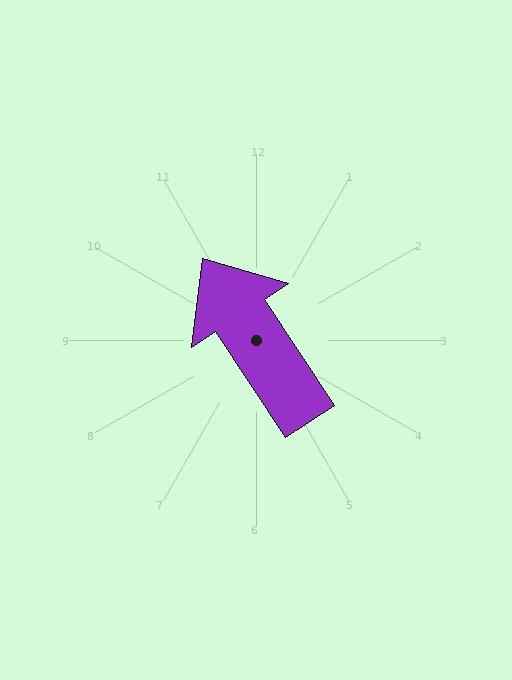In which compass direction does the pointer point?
Northwest.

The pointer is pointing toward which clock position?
Roughly 11 o'clock.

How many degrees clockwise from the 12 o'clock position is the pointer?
Approximately 327 degrees.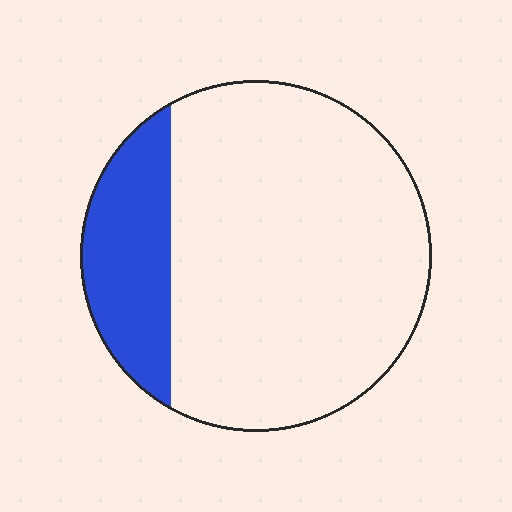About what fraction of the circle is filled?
About one fifth (1/5).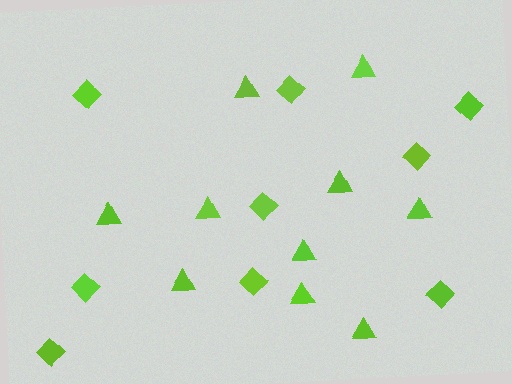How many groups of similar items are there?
There are 2 groups: one group of triangles (10) and one group of diamonds (9).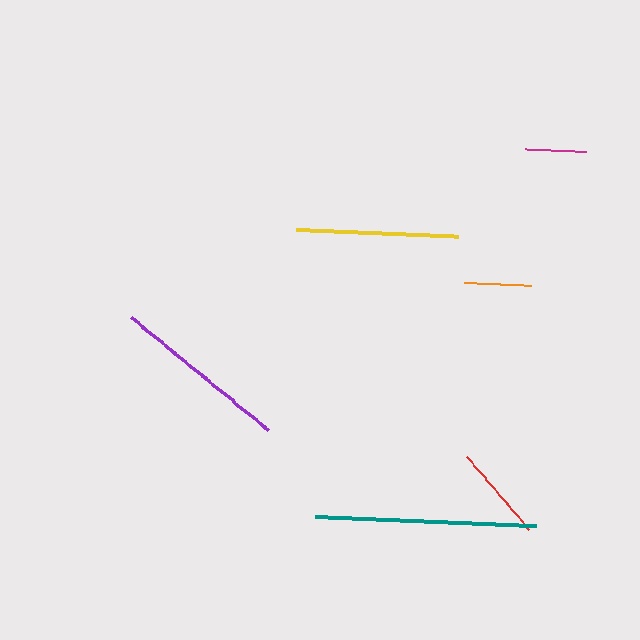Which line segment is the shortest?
The magenta line is the shortest at approximately 61 pixels.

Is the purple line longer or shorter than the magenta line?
The purple line is longer than the magenta line.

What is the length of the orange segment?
The orange segment is approximately 66 pixels long.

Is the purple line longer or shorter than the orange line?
The purple line is longer than the orange line.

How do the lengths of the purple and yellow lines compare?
The purple and yellow lines are approximately the same length.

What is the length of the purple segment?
The purple segment is approximately 178 pixels long.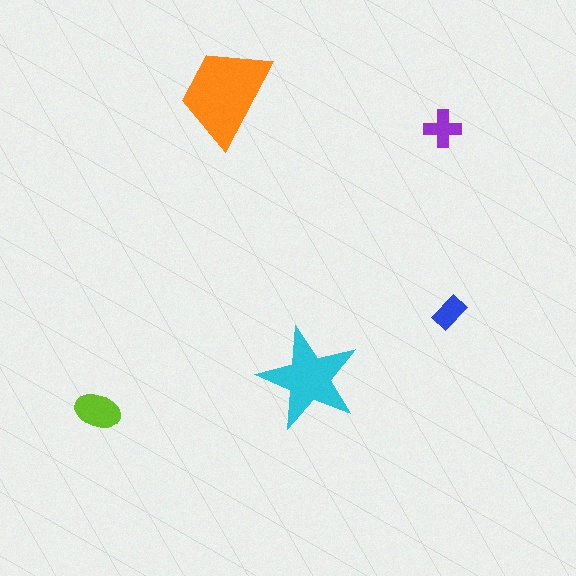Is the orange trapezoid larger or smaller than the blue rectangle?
Larger.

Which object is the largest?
The orange trapezoid.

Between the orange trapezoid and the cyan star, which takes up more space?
The orange trapezoid.